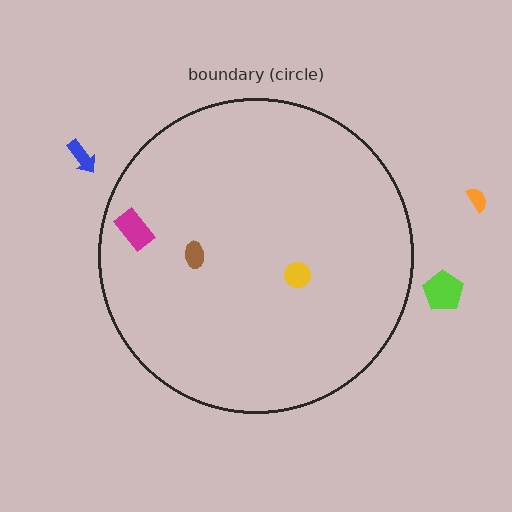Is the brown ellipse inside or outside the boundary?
Inside.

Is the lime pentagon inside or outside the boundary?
Outside.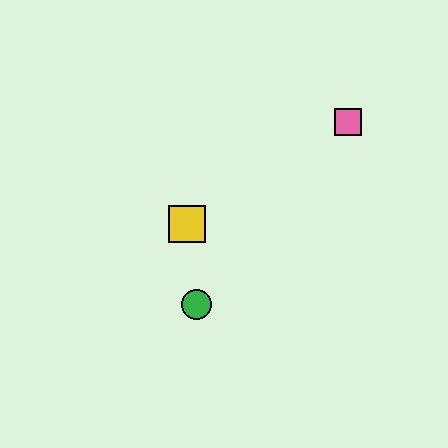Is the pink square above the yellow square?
Yes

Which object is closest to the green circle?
The yellow square is closest to the green circle.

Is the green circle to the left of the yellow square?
No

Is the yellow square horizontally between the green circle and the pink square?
No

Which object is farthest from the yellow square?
The pink square is farthest from the yellow square.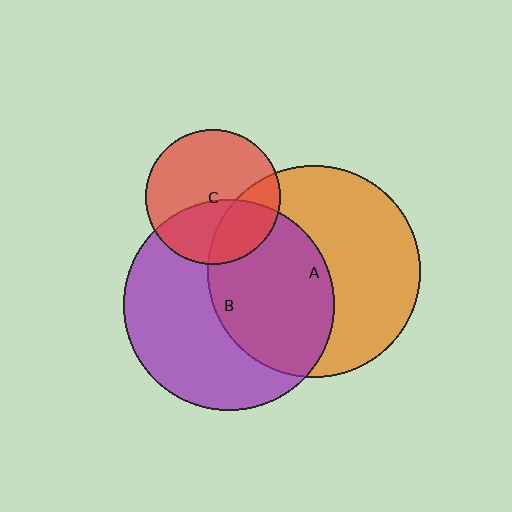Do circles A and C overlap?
Yes.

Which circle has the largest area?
Circle A (orange).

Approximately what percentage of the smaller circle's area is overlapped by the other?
Approximately 25%.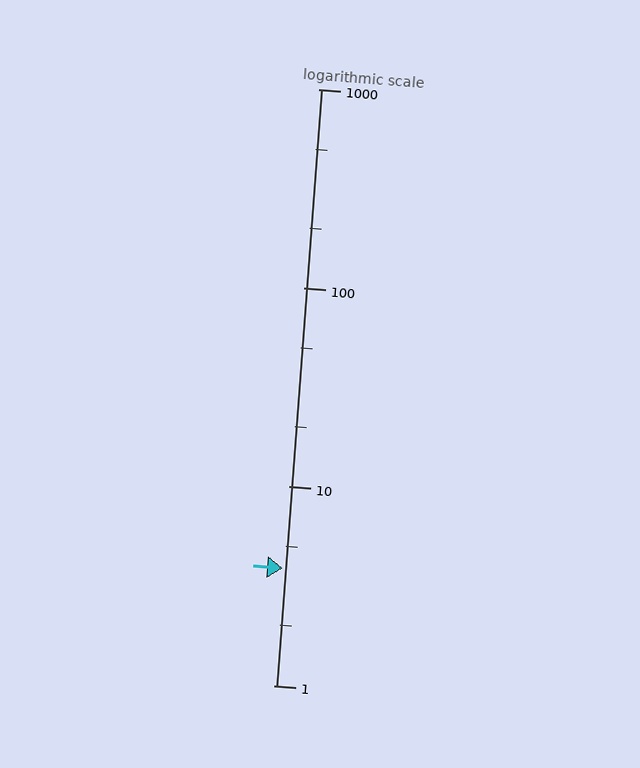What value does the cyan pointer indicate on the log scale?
The pointer indicates approximately 3.9.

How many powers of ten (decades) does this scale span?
The scale spans 3 decades, from 1 to 1000.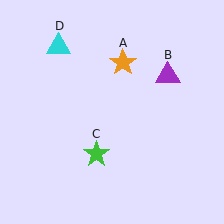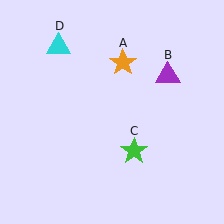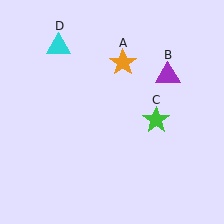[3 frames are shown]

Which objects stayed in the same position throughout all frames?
Orange star (object A) and purple triangle (object B) and cyan triangle (object D) remained stationary.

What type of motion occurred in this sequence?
The green star (object C) rotated counterclockwise around the center of the scene.